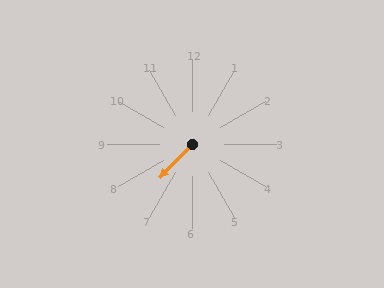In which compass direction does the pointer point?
Southwest.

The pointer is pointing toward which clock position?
Roughly 7 o'clock.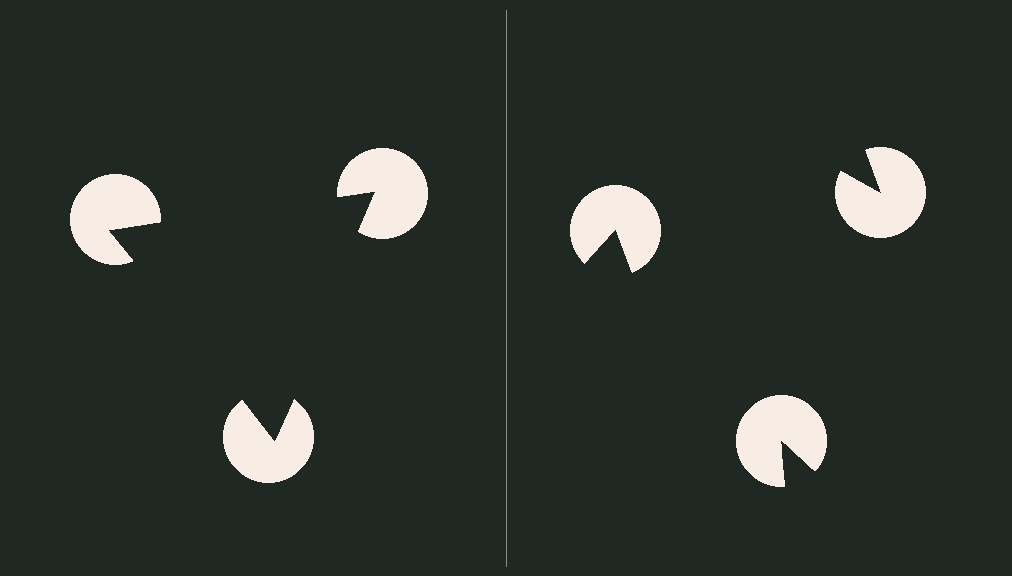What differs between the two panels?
The pac-man discs are positioned identically on both sides; only the wedge orientations differ. On the left they align to a triangle; on the right they are misaligned.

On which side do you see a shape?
An illusory triangle appears on the left side. On the right side the wedge cuts are rotated, so no coherent shape forms.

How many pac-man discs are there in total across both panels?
6 — 3 on each side.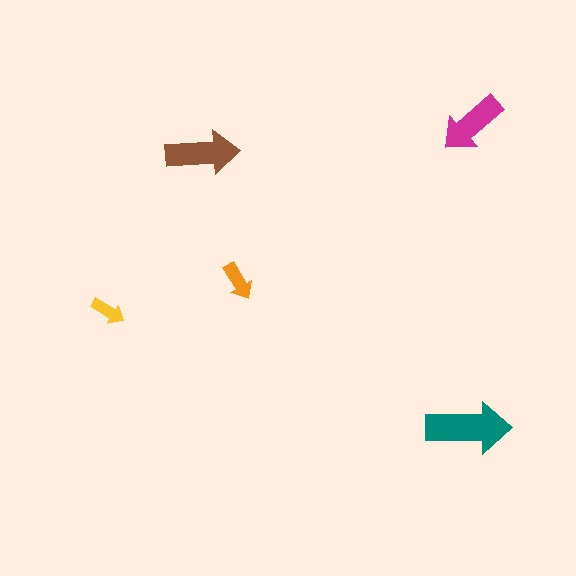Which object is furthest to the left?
The yellow arrow is leftmost.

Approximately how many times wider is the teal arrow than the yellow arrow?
About 2.5 times wider.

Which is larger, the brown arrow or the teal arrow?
The teal one.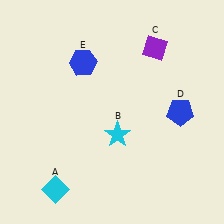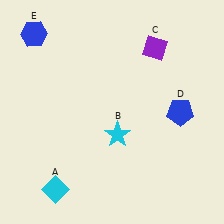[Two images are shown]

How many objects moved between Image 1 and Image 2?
1 object moved between the two images.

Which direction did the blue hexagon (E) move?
The blue hexagon (E) moved left.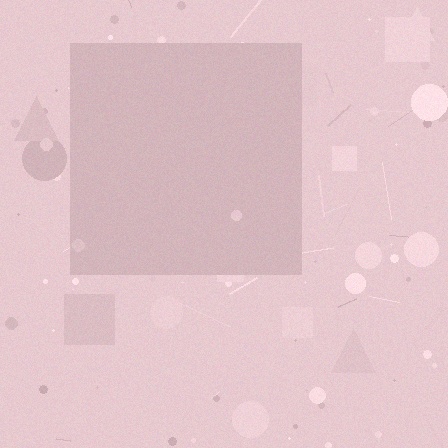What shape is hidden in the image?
A square is hidden in the image.